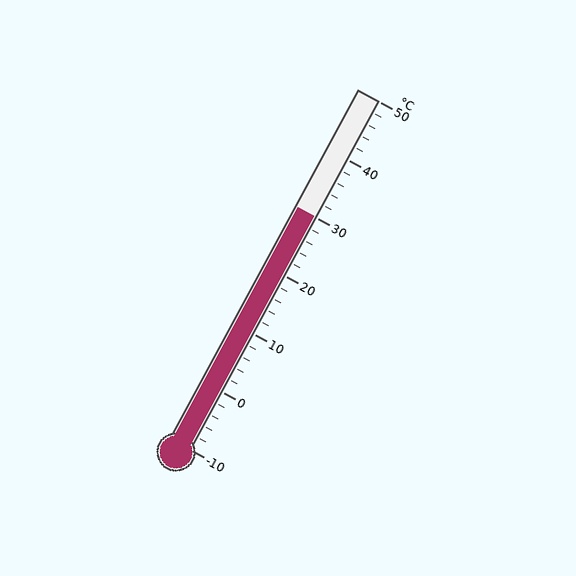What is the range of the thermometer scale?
The thermometer scale ranges from -10°C to 50°C.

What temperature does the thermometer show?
The thermometer shows approximately 30°C.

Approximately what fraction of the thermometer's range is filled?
The thermometer is filled to approximately 65% of its range.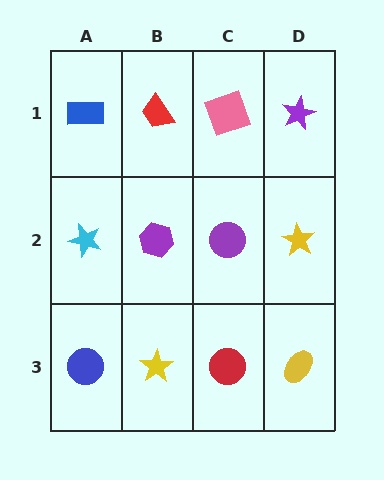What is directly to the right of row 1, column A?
A red trapezoid.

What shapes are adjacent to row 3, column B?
A purple hexagon (row 2, column B), a blue circle (row 3, column A), a red circle (row 3, column C).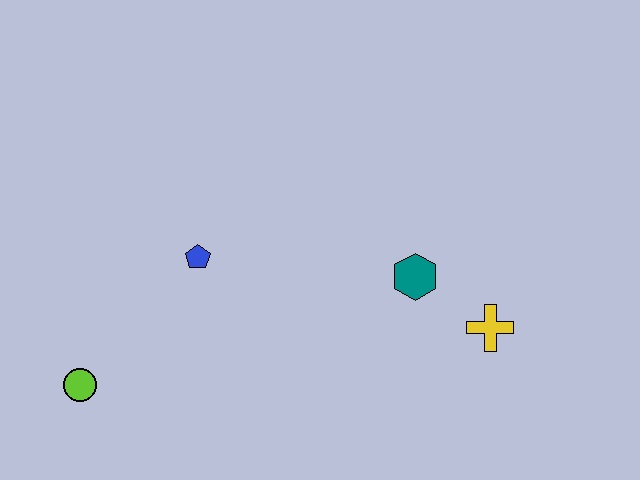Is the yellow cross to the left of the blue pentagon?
No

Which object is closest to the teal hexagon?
The yellow cross is closest to the teal hexagon.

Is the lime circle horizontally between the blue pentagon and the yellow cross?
No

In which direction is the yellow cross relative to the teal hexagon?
The yellow cross is to the right of the teal hexagon.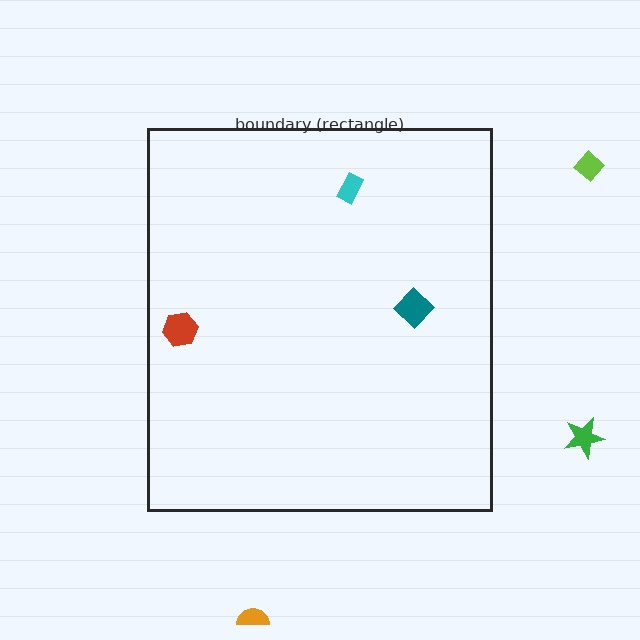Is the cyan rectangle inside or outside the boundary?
Inside.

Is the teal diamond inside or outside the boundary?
Inside.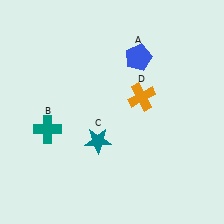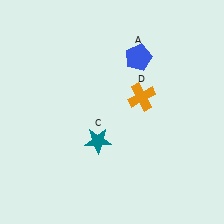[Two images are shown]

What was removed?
The teal cross (B) was removed in Image 2.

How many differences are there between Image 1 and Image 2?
There is 1 difference between the two images.